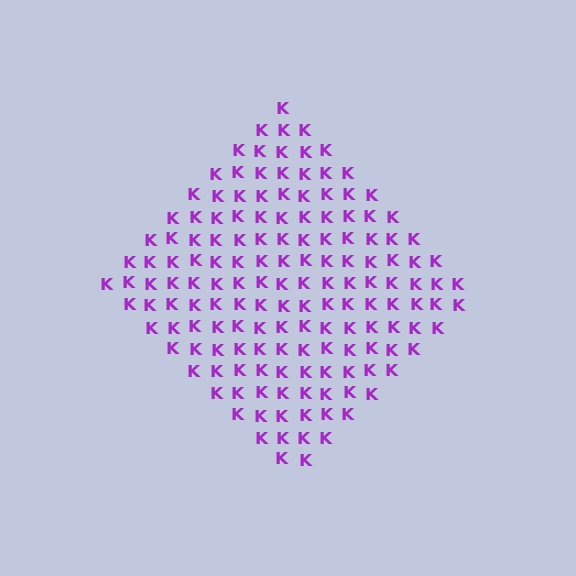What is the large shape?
The large shape is a diamond.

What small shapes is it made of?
It is made of small letter K's.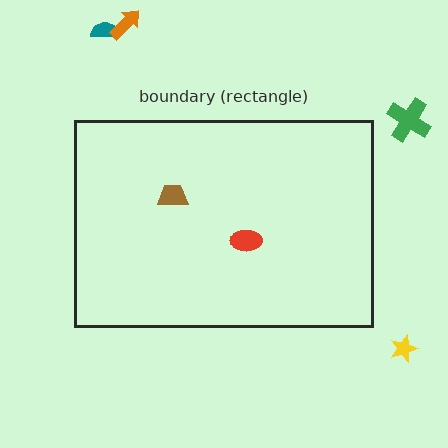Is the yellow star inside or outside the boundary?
Outside.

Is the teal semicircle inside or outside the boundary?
Outside.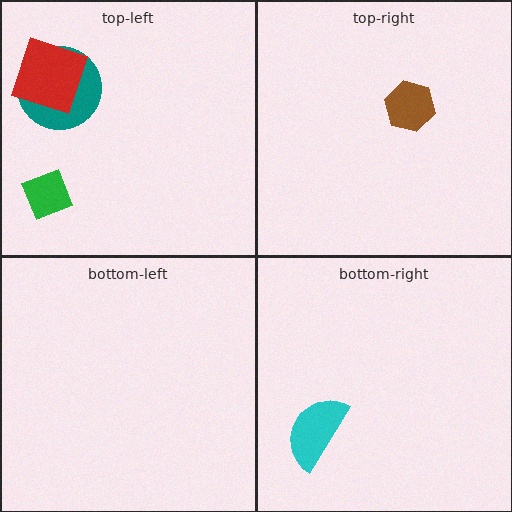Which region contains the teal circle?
The top-left region.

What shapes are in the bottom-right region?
The cyan semicircle.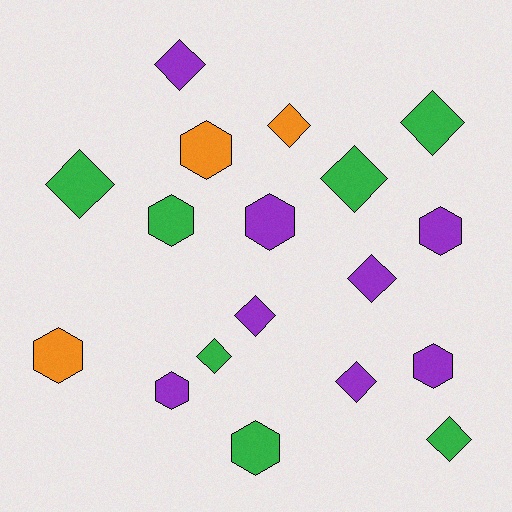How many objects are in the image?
There are 18 objects.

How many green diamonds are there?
There are 5 green diamonds.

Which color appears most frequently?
Purple, with 8 objects.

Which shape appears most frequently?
Diamond, with 10 objects.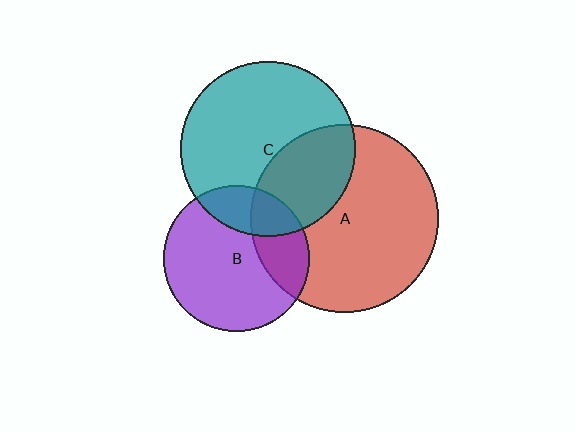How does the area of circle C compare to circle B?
Approximately 1.4 times.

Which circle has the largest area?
Circle A (red).